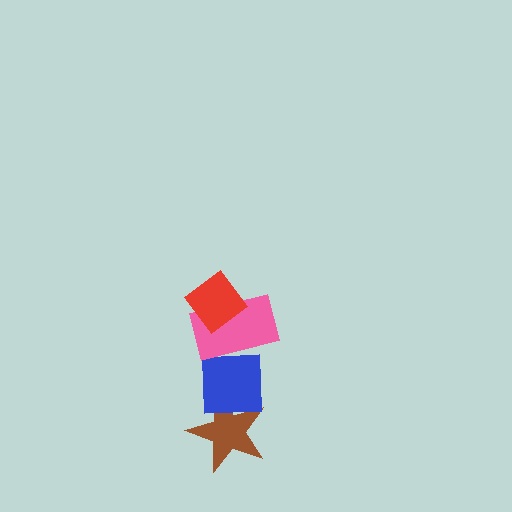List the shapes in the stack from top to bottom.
From top to bottom: the red diamond, the pink rectangle, the blue square, the brown star.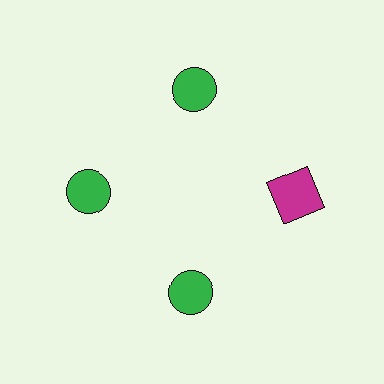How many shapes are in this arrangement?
There are 4 shapes arranged in a ring pattern.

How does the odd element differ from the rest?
It differs in both color (magenta instead of green) and shape (square instead of circle).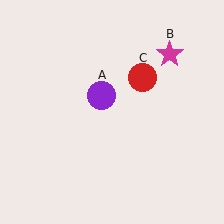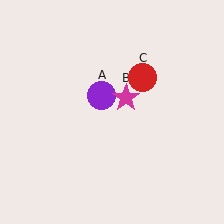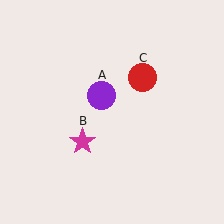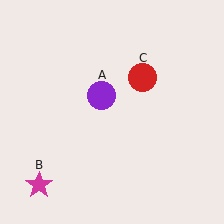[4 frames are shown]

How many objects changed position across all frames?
1 object changed position: magenta star (object B).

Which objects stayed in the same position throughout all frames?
Purple circle (object A) and red circle (object C) remained stationary.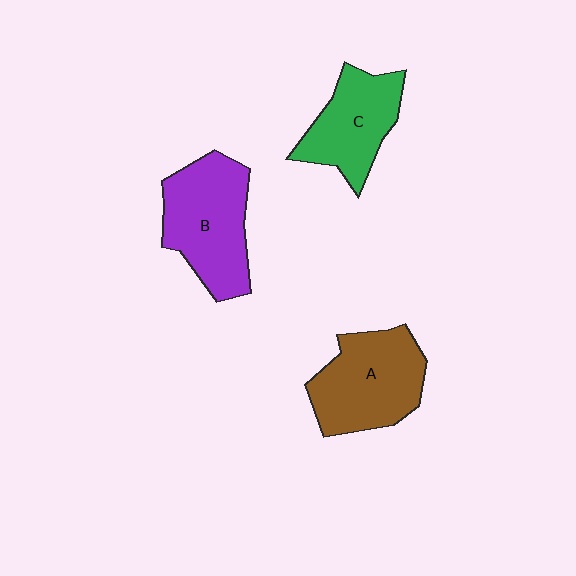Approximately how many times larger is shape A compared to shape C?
Approximately 1.2 times.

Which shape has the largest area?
Shape B (purple).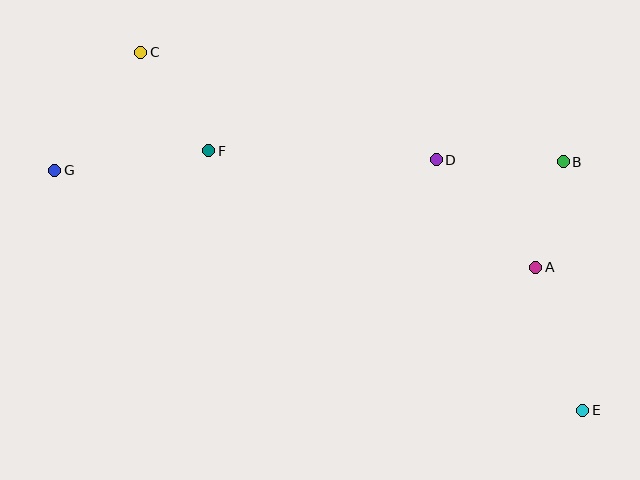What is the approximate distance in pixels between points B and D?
The distance between B and D is approximately 127 pixels.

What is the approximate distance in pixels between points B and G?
The distance between B and G is approximately 509 pixels.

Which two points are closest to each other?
Points A and B are closest to each other.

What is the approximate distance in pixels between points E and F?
The distance between E and F is approximately 455 pixels.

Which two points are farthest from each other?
Points E and G are farthest from each other.